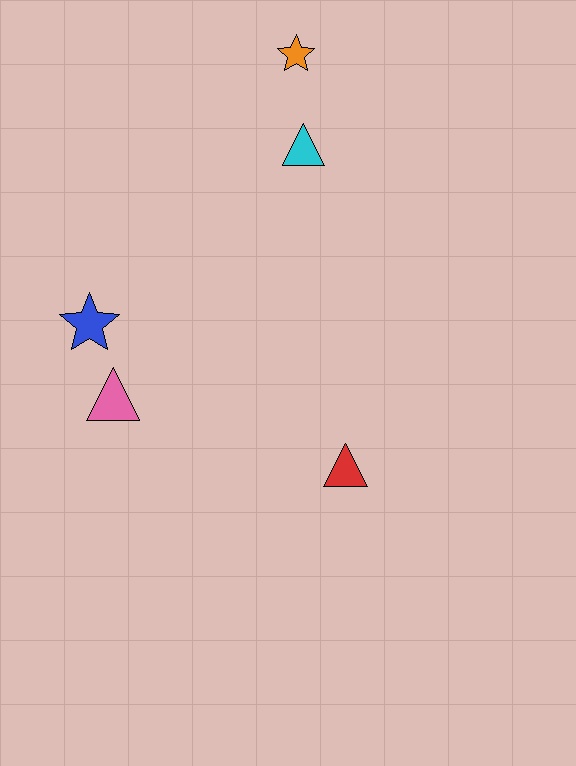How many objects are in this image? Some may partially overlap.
There are 5 objects.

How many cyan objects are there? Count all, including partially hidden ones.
There is 1 cyan object.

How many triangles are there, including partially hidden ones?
There are 3 triangles.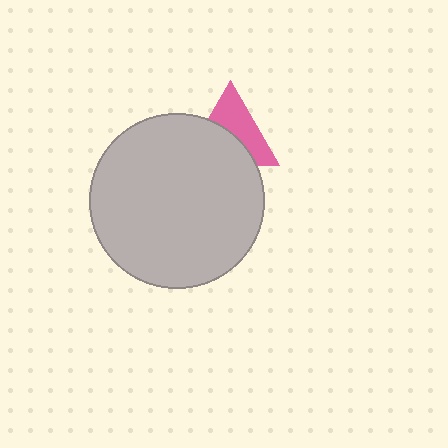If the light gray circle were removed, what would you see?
You would see the complete pink triangle.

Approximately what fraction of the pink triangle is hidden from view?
Roughly 49% of the pink triangle is hidden behind the light gray circle.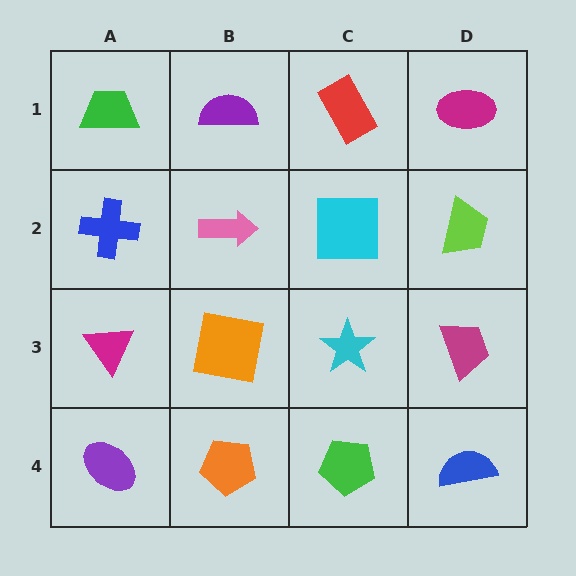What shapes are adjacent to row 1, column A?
A blue cross (row 2, column A), a purple semicircle (row 1, column B).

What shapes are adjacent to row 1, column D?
A lime trapezoid (row 2, column D), a red rectangle (row 1, column C).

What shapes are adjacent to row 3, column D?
A lime trapezoid (row 2, column D), a blue semicircle (row 4, column D), a cyan star (row 3, column C).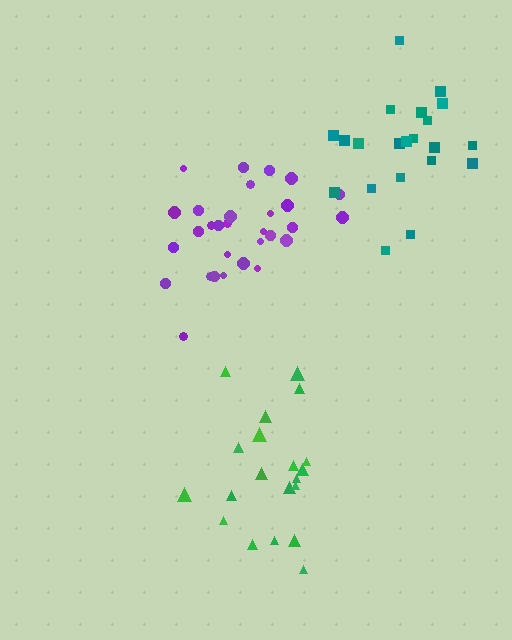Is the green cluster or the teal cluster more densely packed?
Teal.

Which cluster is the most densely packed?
Purple.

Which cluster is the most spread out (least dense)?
Green.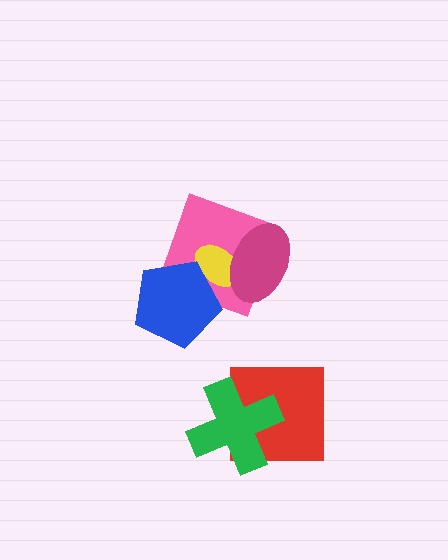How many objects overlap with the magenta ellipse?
2 objects overlap with the magenta ellipse.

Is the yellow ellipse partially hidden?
Yes, it is partially covered by another shape.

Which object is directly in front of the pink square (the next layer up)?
The yellow ellipse is directly in front of the pink square.